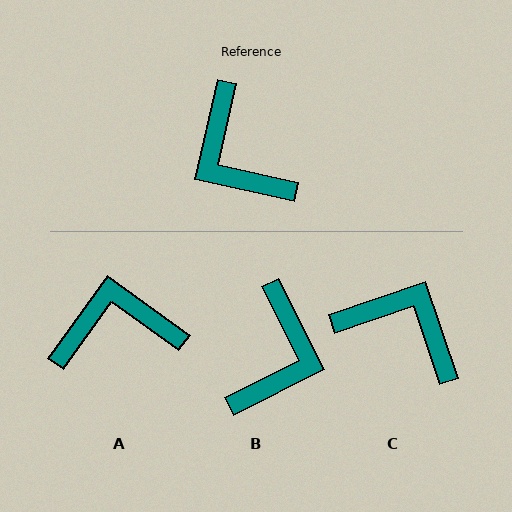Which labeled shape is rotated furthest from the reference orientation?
C, about 148 degrees away.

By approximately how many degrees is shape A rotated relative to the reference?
Approximately 113 degrees clockwise.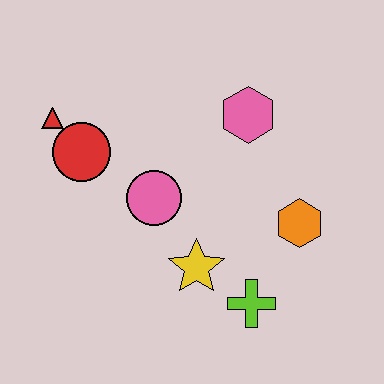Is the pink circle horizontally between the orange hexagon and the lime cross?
No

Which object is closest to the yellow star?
The lime cross is closest to the yellow star.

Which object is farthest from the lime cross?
The red triangle is farthest from the lime cross.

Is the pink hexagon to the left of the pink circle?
No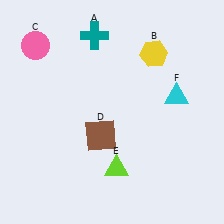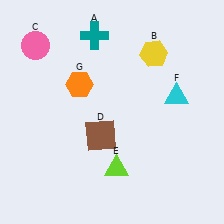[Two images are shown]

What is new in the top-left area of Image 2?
An orange hexagon (G) was added in the top-left area of Image 2.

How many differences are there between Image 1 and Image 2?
There is 1 difference between the two images.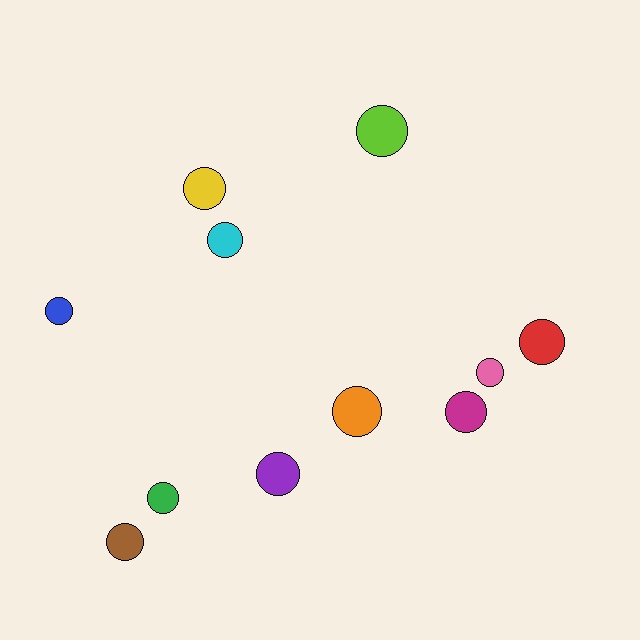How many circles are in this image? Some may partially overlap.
There are 11 circles.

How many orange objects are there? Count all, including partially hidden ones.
There is 1 orange object.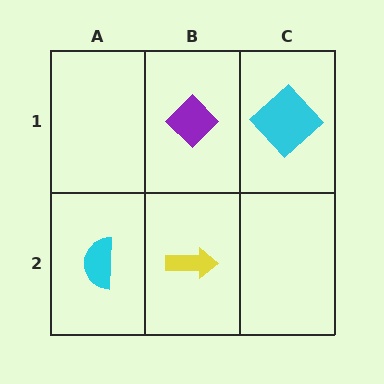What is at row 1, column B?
A purple diamond.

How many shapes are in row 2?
2 shapes.